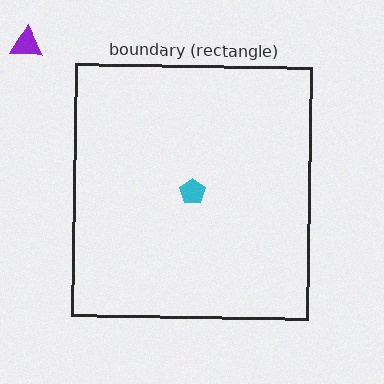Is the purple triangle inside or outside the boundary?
Outside.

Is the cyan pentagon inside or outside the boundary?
Inside.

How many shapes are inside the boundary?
1 inside, 1 outside.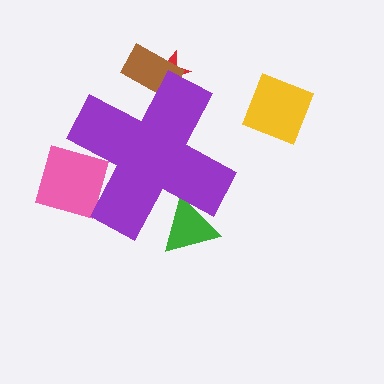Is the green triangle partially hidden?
Yes, the green triangle is partially hidden behind the purple cross.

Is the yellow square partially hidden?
No, the yellow square is fully visible.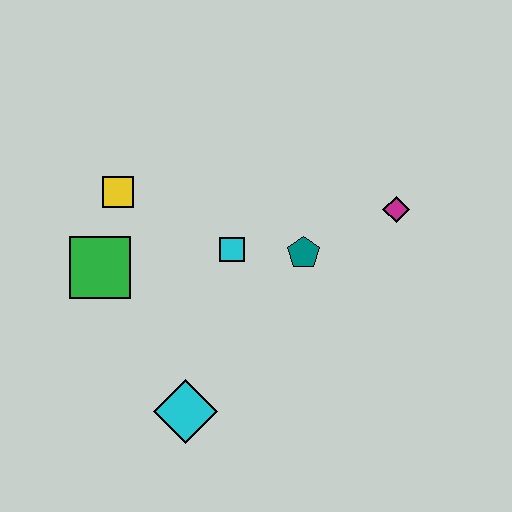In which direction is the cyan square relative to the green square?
The cyan square is to the right of the green square.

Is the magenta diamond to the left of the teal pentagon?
No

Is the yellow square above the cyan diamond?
Yes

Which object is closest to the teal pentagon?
The cyan square is closest to the teal pentagon.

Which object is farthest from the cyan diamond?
The magenta diamond is farthest from the cyan diamond.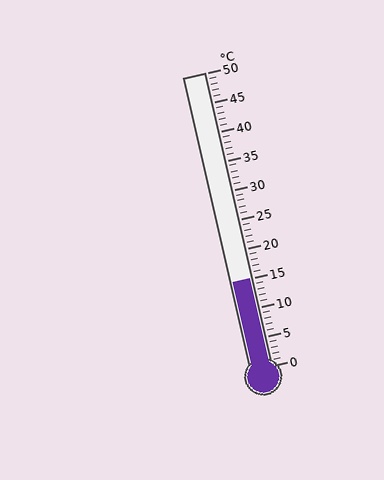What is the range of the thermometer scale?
The thermometer scale ranges from 0°C to 50°C.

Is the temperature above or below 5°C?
The temperature is above 5°C.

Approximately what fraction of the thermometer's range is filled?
The thermometer is filled to approximately 30% of its range.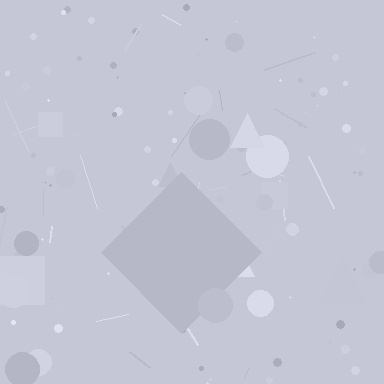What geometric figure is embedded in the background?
A diamond is embedded in the background.